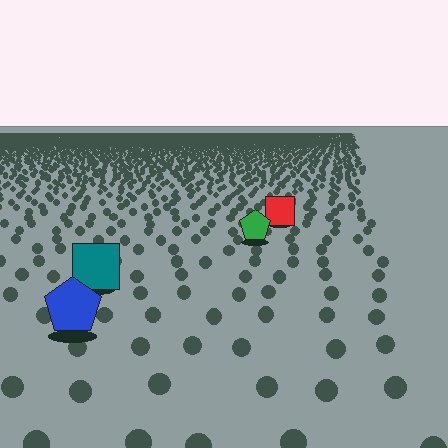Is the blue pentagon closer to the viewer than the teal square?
Yes. The blue pentagon is closer — you can tell from the texture gradient: the ground texture is coarser near it.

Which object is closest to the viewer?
The blue pentagon is closest. The texture marks near it are larger and more spread out.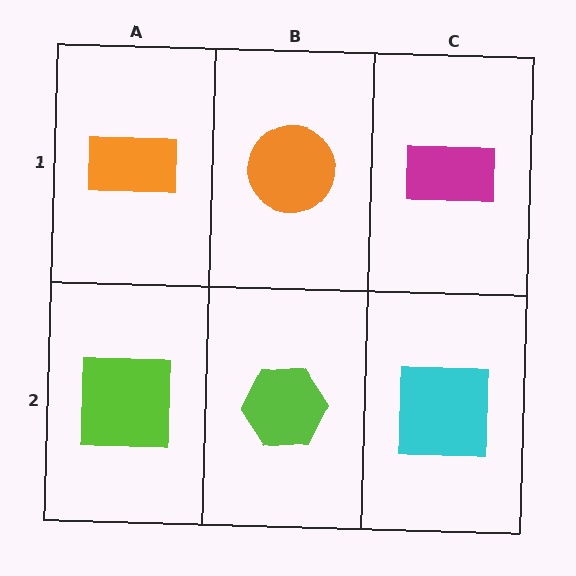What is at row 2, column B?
A lime hexagon.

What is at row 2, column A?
A lime square.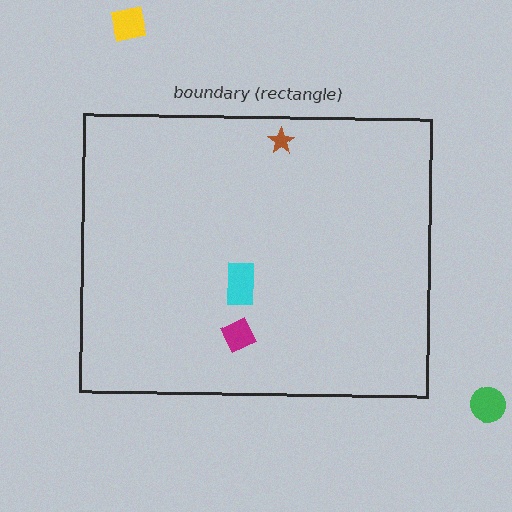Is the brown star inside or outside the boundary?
Inside.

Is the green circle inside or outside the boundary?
Outside.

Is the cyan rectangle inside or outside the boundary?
Inside.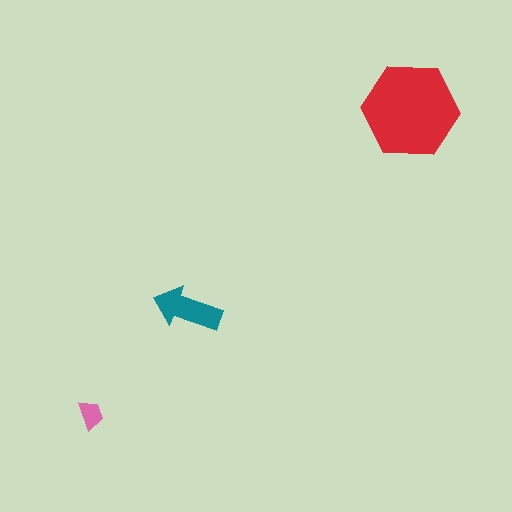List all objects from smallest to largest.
The pink trapezoid, the teal arrow, the red hexagon.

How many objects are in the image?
There are 3 objects in the image.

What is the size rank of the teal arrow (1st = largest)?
2nd.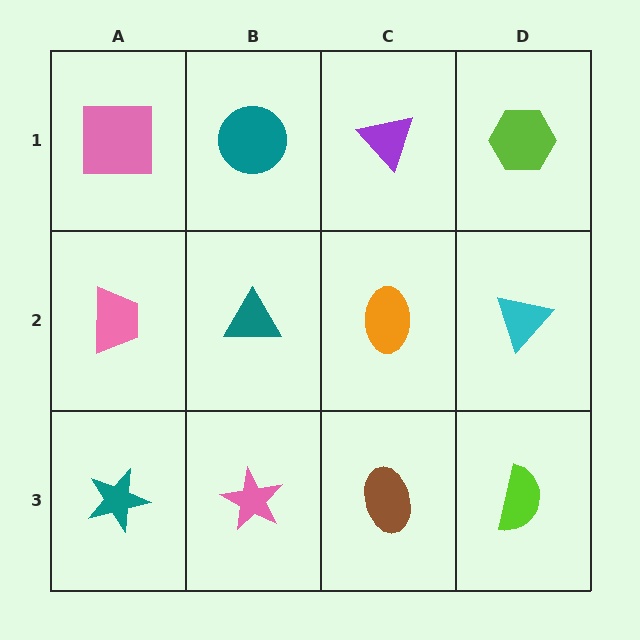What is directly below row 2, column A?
A teal star.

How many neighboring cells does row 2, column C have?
4.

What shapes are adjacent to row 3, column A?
A pink trapezoid (row 2, column A), a pink star (row 3, column B).